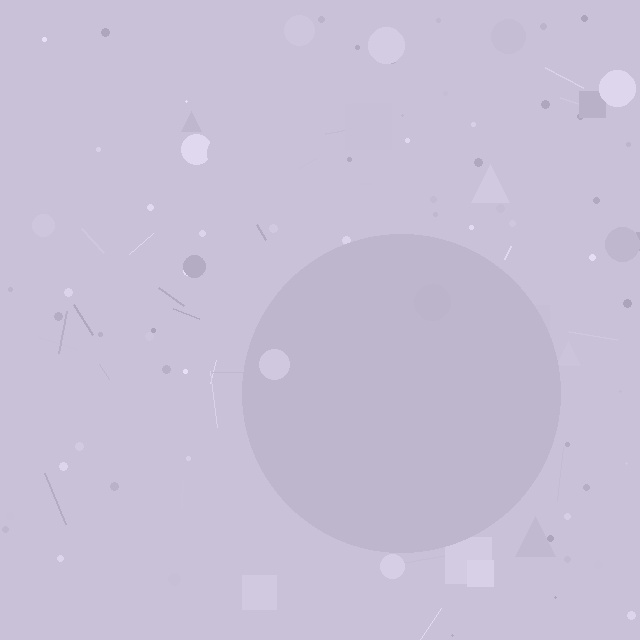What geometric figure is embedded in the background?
A circle is embedded in the background.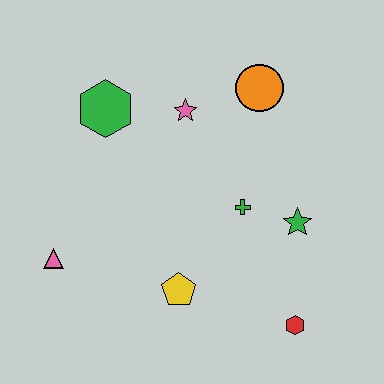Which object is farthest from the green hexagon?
The red hexagon is farthest from the green hexagon.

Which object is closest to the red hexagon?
The green star is closest to the red hexagon.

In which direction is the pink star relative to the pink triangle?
The pink star is above the pink triangle.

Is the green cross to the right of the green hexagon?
Yes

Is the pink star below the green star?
No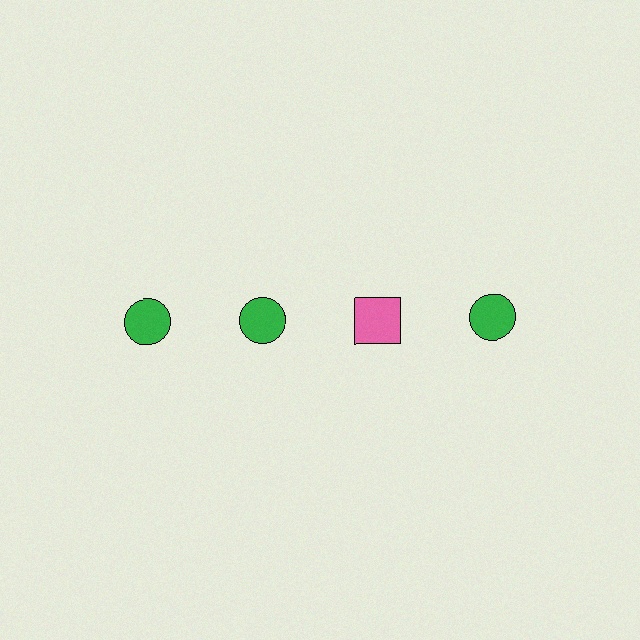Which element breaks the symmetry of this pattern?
The pink square in the top row, center column breaks the symmetry. All other shapes are green circles.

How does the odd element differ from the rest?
It differs in both color (pink instead of green) and shape (square instead of circle).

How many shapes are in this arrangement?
There are 4 shapes arranged in a grid pattern.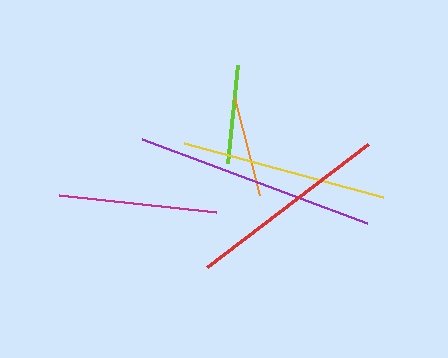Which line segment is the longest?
The purple line is the longest at approximately 240 pixels.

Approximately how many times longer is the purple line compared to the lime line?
The purple line is approximately 2.4 times the length of the lime line.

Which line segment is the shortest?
The lime line is the shortest at approximately 99 pixels.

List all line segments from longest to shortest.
From longest to shortest: purple, yellow, red, magenta, orange, lime.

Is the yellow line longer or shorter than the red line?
The yellow line is longer than the red line.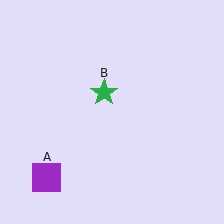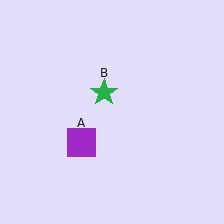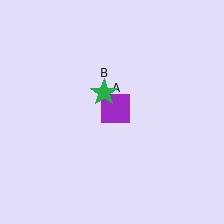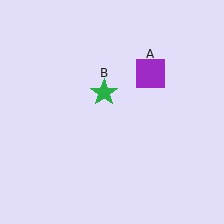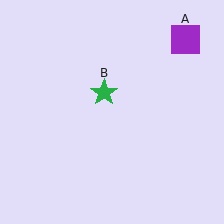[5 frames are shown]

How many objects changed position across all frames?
1 object changed position: purple square (object A).